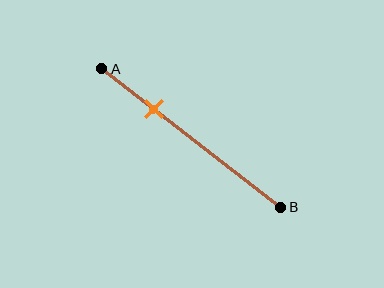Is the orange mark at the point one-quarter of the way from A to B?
No, the mark is at about 30% from A, not at the 25% one-quarter point.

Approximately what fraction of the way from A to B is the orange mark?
The orange mark is approximately 30% of the way from A to B.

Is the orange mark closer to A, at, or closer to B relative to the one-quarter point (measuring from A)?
The orange mark is closer to point B than the one-quarter point of segment AB.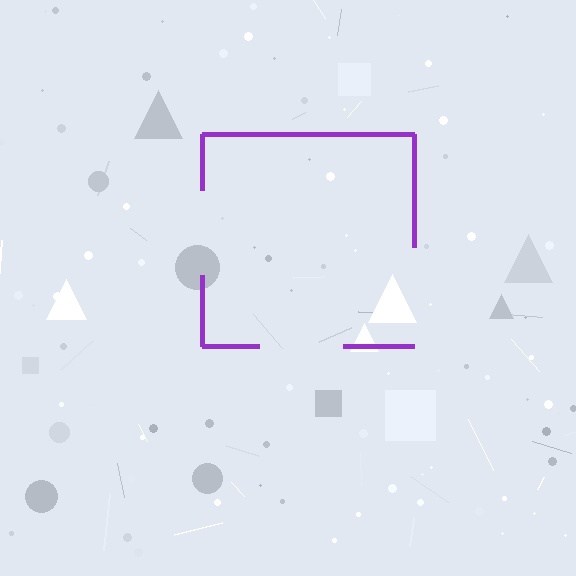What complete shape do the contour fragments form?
The contour fragments form a square.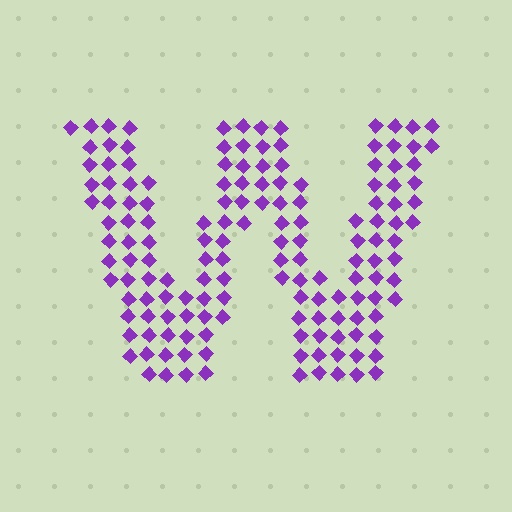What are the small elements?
The small elements are diamonds.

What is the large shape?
The large shape is the letter W.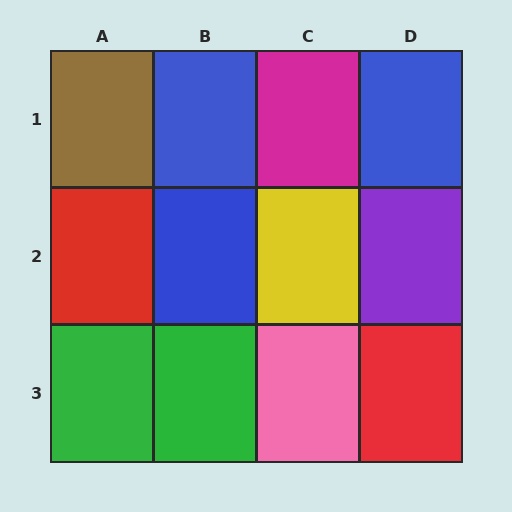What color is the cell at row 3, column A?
Green.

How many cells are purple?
1 cell is purple.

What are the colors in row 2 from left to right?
Red, blue, yellow, purple.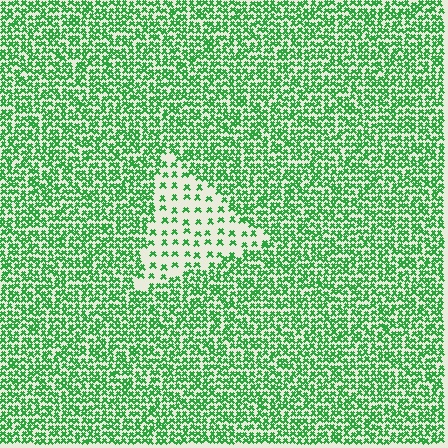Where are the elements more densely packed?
The elements are more densely packed outside the triangle boundary.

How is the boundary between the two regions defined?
The boundary is defined by a change in element density (approximately 2.8x ratio). All elements are the same color, size, and shape.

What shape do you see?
I see a triangle.